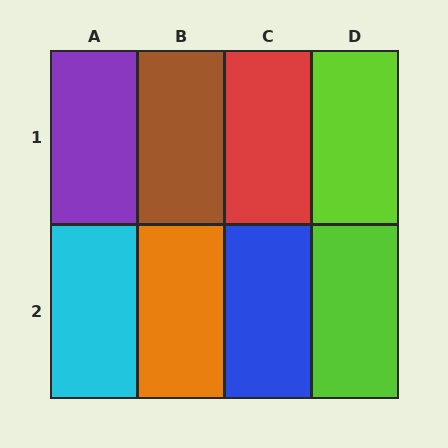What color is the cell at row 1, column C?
Red.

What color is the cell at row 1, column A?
Purple.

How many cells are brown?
1 cell is brown.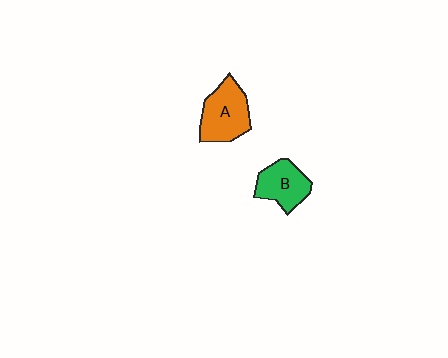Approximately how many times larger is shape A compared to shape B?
Approximately 1.2 times.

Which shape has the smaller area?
Shape B (green).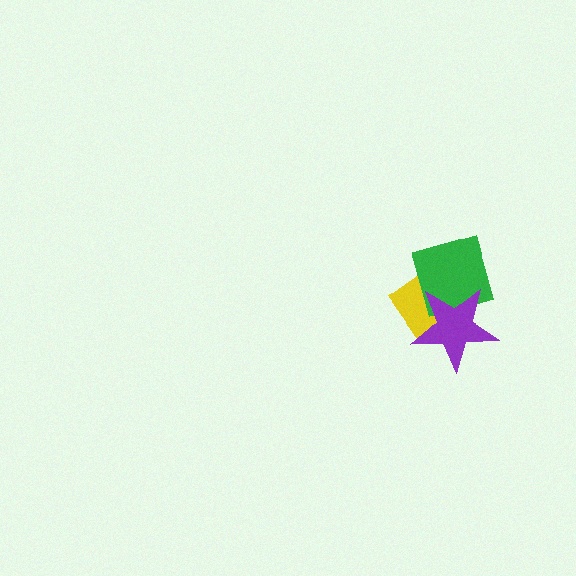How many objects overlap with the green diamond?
2 objects overlap with the green diamond.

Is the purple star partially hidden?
No, no other shape covers it.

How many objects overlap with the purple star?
2 objects overlap with the purple star.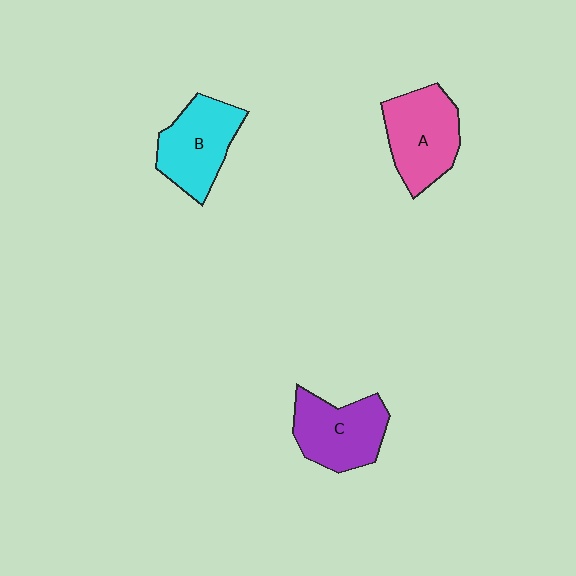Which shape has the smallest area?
Shape C (purple).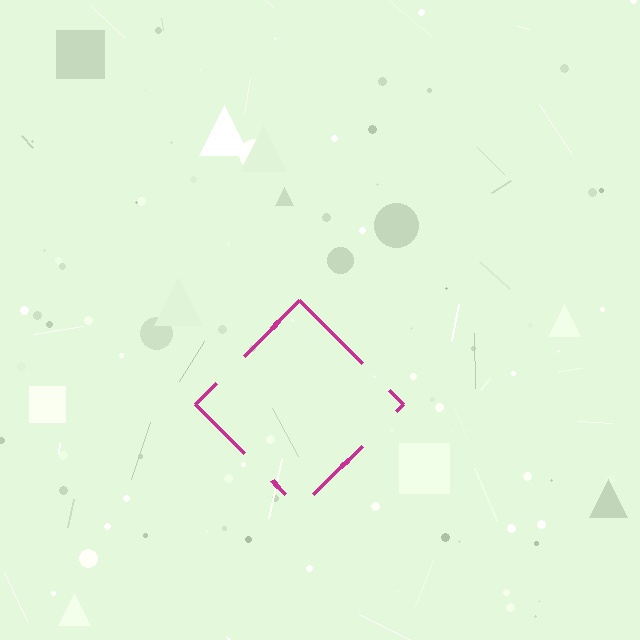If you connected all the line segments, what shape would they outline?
They would outline a diamond.